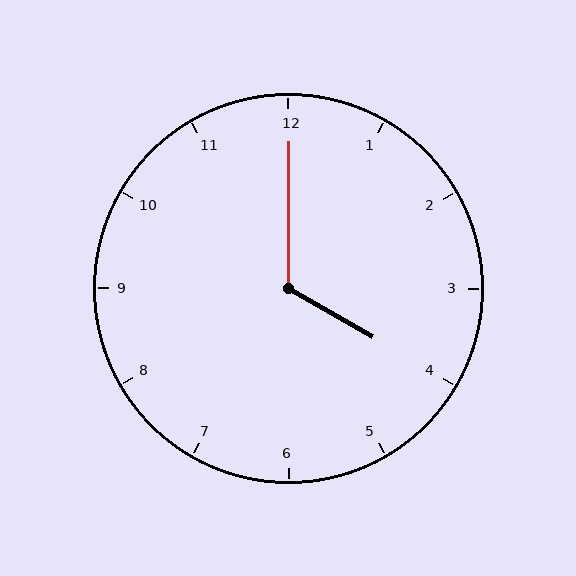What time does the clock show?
4:00.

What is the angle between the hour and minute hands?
Approximately 120 degrees.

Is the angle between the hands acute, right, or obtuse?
It is obtuse.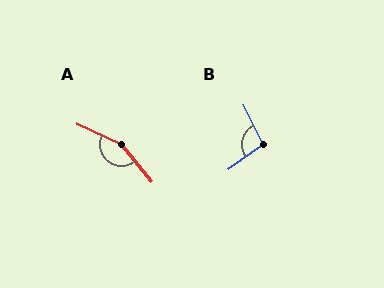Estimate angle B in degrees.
Approximately 100 degrees.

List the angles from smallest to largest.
B (100°), A (153°).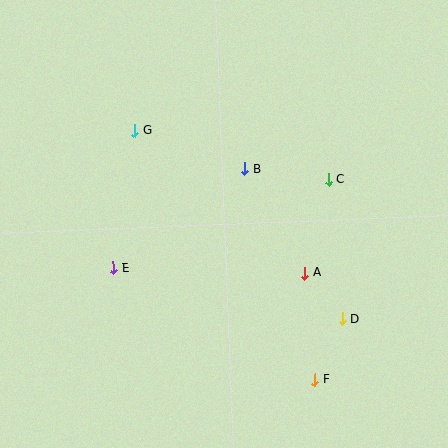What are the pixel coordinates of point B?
Point B is at (245, 169).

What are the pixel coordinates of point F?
Point F is at (315, 380).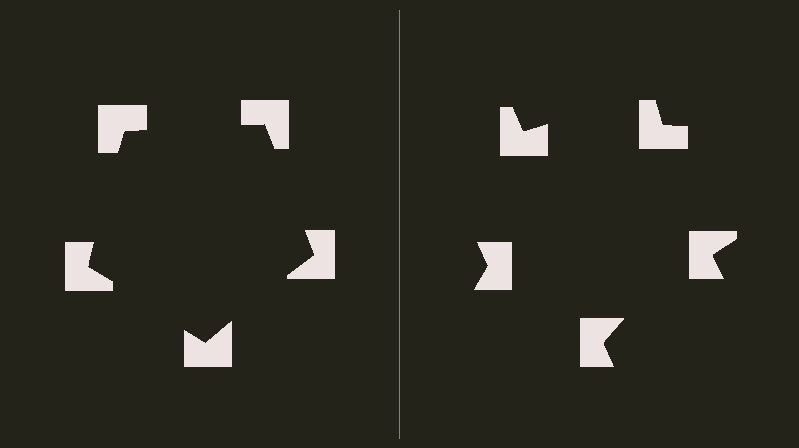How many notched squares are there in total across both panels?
10 — 5 on each side.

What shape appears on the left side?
An illusory pentagon.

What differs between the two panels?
The notched squares are positioned identically on both sides; only the wedge orientations differ. On the left they align to a pentagon; on the right they are misaligned.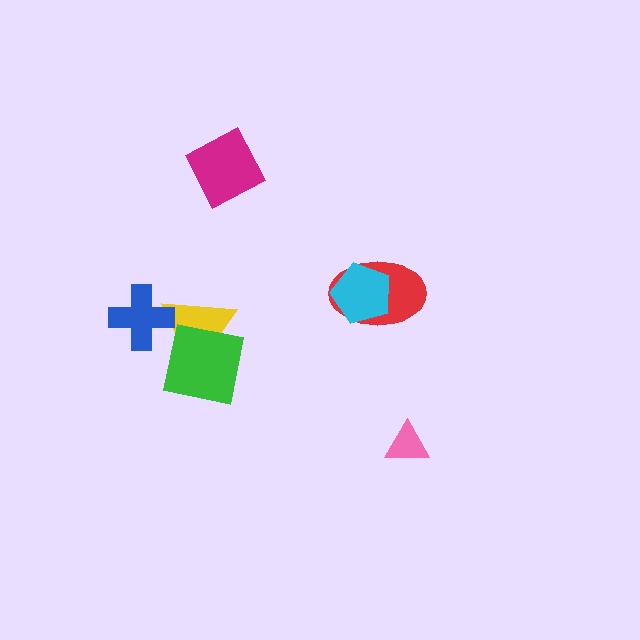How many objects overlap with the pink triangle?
0 objects overlap with the pink triangle.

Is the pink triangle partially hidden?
No, no other shape covers it.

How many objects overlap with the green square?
1 object overlaps with the green square.